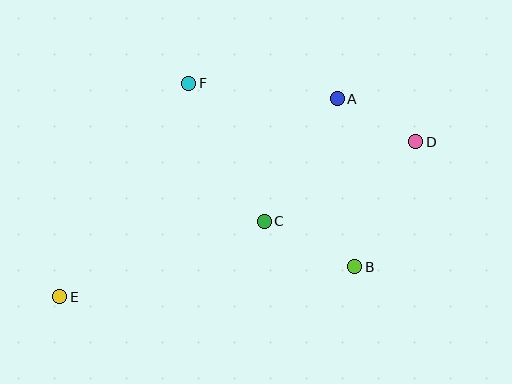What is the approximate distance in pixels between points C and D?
The distance between C and D is approximately 171 pixels.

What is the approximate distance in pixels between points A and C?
The distance between A and C is approximately 142 pixels.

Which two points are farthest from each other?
Points D and E are farthest from each other.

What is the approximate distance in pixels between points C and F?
The distance between C and F is approximately 157 pixels.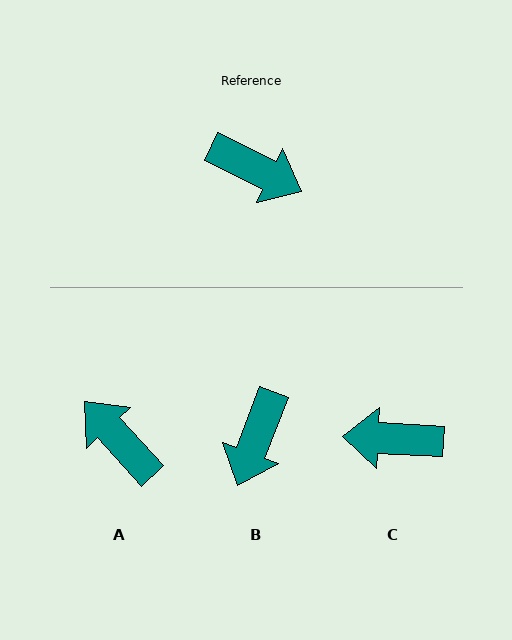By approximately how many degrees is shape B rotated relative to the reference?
Approximately 85 degrees clockwise.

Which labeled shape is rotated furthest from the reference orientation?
A, about 159 degrees away.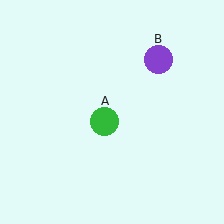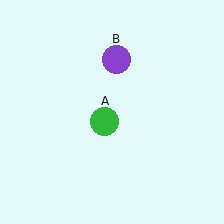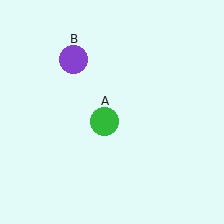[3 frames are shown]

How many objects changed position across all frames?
1 object changed position: purple circle (object B).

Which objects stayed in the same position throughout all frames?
Green circle (object A) remained stationary.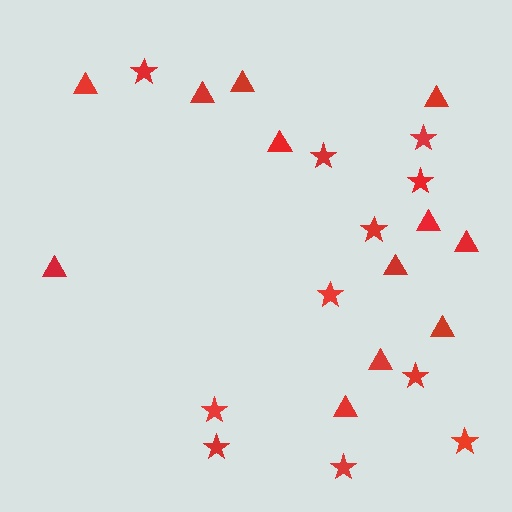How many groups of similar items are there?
There are 2 groups: one group of triangles (12) and one group of stars (11).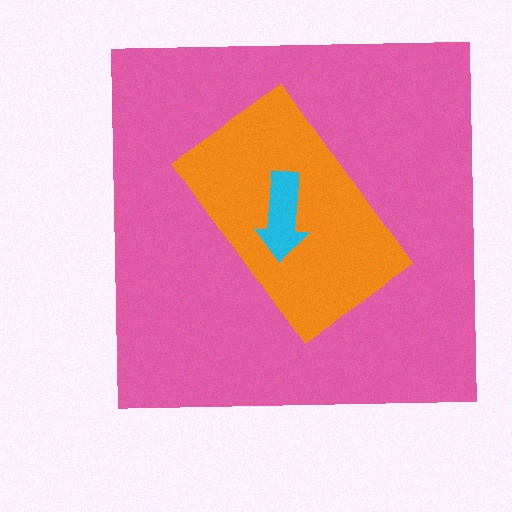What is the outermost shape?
The pink square.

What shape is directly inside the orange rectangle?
The cyan arrow.